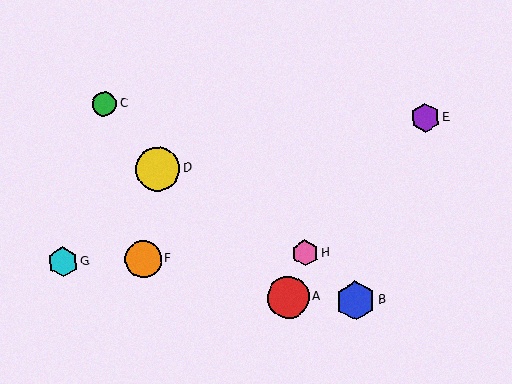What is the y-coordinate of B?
Object B is at y≈301.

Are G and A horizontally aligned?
No, G is at y≈262 and A is at y≈297.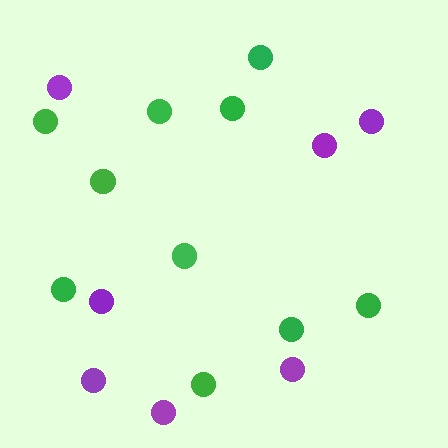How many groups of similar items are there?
There are 2 groups: one group of green circles (10) and one group of purple circles (7).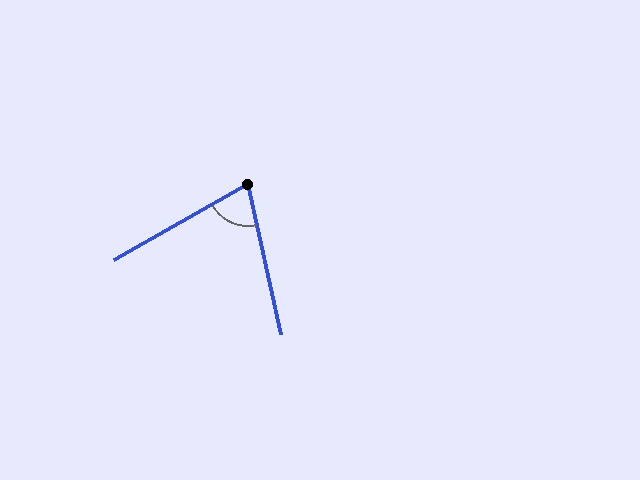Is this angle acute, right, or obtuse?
It is acute.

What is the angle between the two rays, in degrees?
Approximately 73 degrees.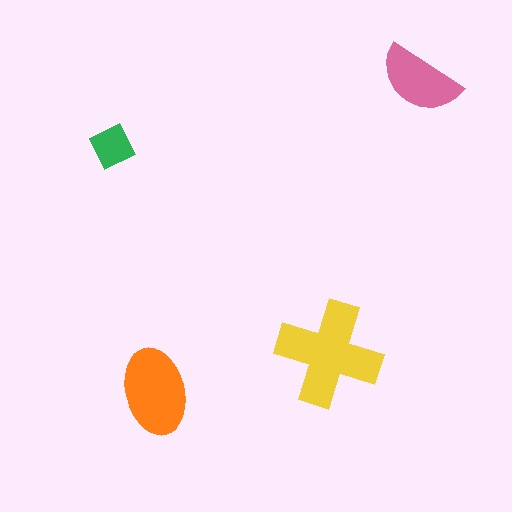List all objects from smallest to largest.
The green square, the pink semicircle, the orange ellipse, the yellow cross.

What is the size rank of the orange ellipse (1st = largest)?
2nd.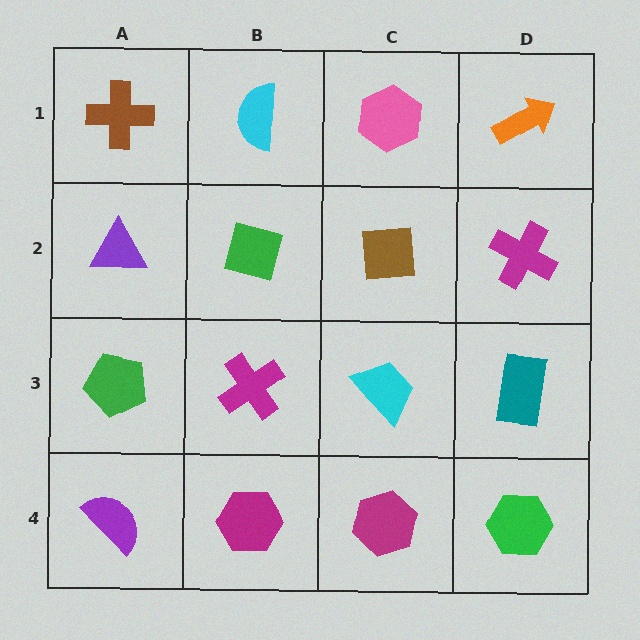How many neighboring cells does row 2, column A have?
3.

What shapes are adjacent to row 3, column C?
A brown square (row 2, column C), a magenta hexagon (row 4, column C), a magenta cross (row 3, column B), a teal rectangle (row 3, column D).